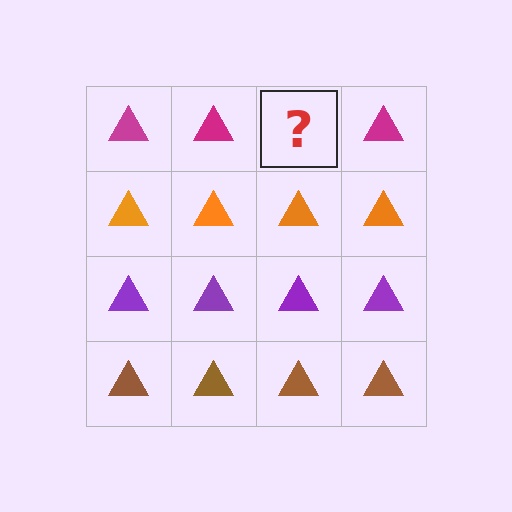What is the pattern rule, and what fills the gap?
The rule is that each row has a consistent color. The gap should be filled with a magenta triangle.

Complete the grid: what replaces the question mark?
The question mark should be replaced with a magenta triangle.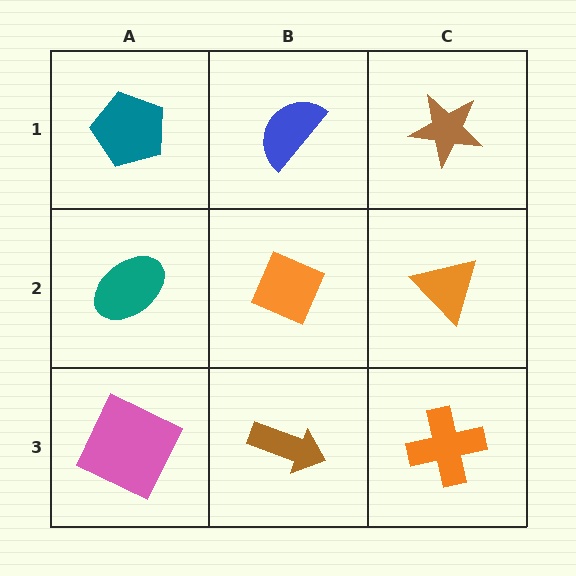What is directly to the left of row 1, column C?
A blue semicircle.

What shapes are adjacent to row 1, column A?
A teal ellipse (row 2, column A), a blue semicircle (row 1, column B).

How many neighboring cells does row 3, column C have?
2.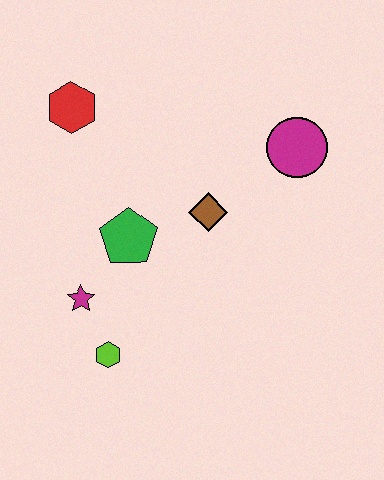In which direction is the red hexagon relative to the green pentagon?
The red hexagon is above the green pentagon.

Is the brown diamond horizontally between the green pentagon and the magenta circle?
Yes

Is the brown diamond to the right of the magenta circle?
No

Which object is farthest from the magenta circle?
The lime hexagon is farthest from the magenta circle.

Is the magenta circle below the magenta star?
No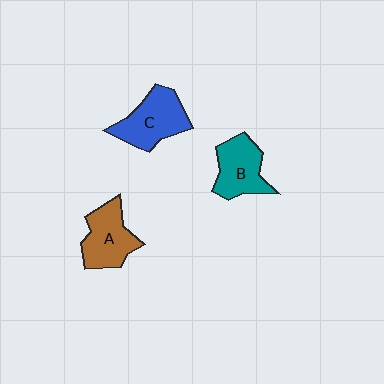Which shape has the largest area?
Shape C (blue).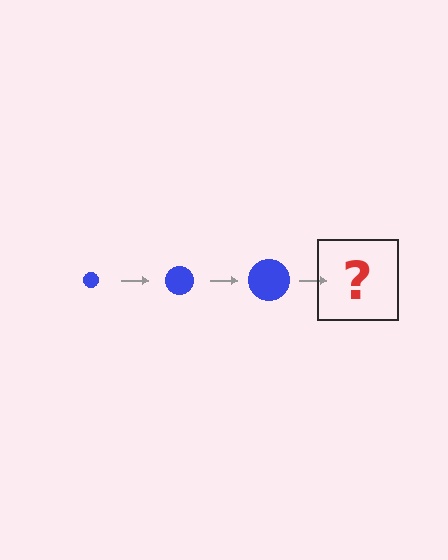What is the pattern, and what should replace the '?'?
The pattern is that the circle gets progressively larger each step. The '?' should be a blue circle, larger than the previous one.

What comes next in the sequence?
The next element should be a blue circle, larger than the previous one.